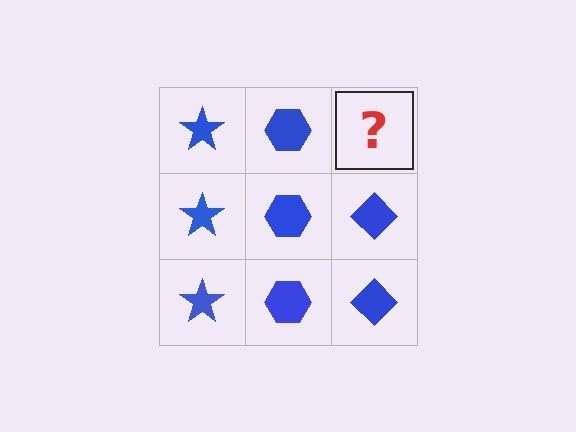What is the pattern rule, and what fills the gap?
The rule is that each column has a consistent shape. The gap should be filled with a blue diamond.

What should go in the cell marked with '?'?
The missing cell should contain a blue diamond.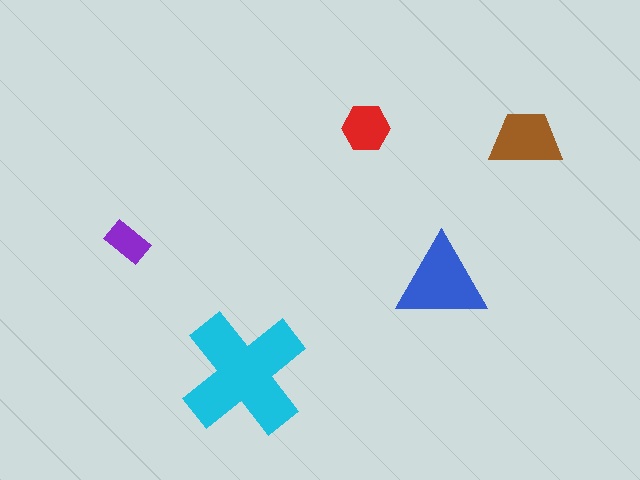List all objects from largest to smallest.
The cyan cross, the blue triangle, the brown trapezoid, the red hexagon, the purple rectangle.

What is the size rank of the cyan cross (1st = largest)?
1st.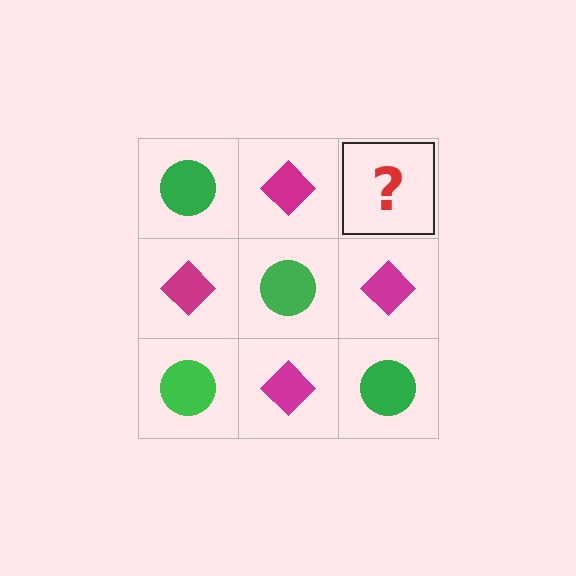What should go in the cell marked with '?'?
The missing cell should contain a green circle.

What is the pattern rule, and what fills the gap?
The rule is that it alternates green circle and magenta diamond in a checkerboard pattern. The gap should be filled with a green circle.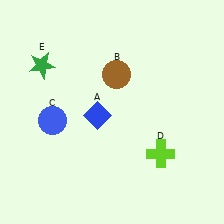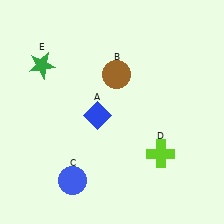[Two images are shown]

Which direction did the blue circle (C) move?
The blue circle (C) moved down.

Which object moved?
The blue circle (C) moved down.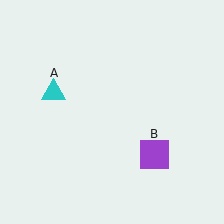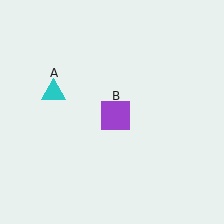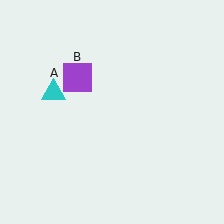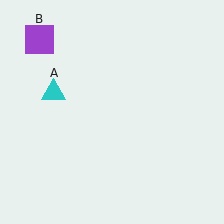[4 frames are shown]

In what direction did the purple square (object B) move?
The purple square (object B) moved up and to the left.